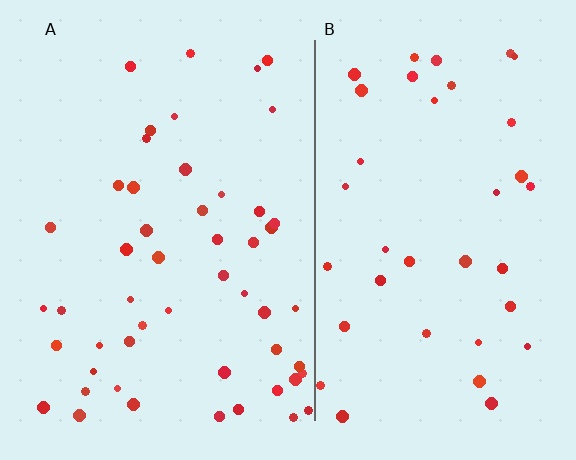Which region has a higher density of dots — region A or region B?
A (the left).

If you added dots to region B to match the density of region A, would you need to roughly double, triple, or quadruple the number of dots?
Approximately double.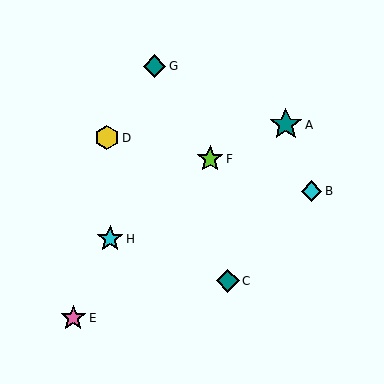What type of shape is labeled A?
Shape A is a teal star.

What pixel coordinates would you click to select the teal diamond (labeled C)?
Click at (228, 281) to select the teal diamond C.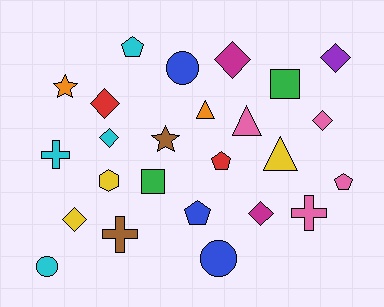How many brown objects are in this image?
There are 2 brown objects.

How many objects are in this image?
There are 25 objects.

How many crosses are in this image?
There are 3 crosses.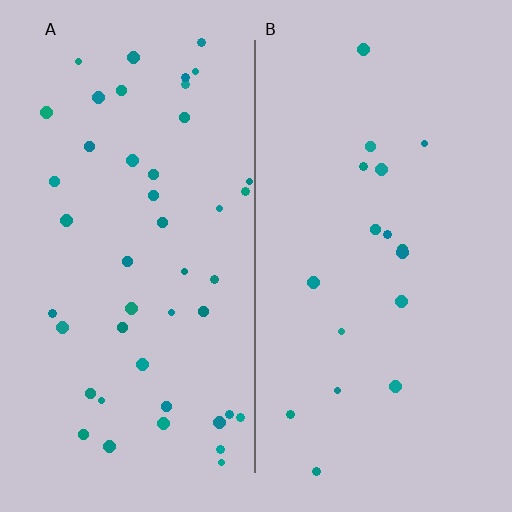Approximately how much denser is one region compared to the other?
Approximately 2.6× — region A over region B.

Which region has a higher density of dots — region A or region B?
A (the left).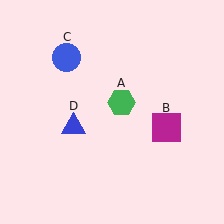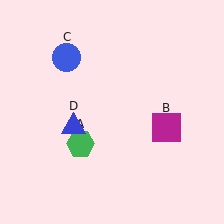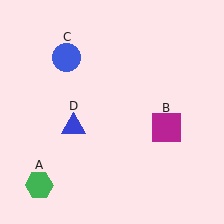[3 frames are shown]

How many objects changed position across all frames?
1 object changed position: green hexagon (object A).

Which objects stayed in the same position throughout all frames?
Magenta square (object B) and blue circle (object C) and blue triangle (object D) remained stationary.